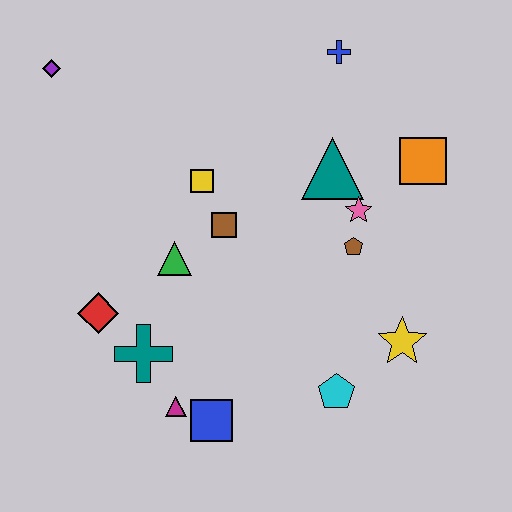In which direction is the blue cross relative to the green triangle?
The blue cross is above the green triangle.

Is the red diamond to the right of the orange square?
No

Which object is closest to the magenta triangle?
The blue square is closest to the magenta triangle.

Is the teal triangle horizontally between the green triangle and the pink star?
Yes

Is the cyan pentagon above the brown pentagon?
No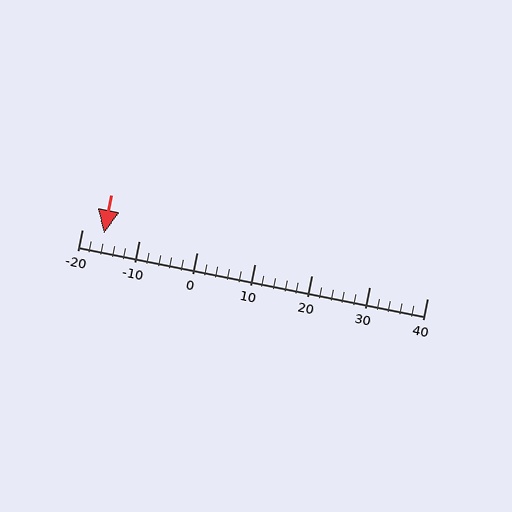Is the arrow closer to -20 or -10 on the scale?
The arrow is closer to -20.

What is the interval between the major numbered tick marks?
The major tick marks are spaced 10 units apart.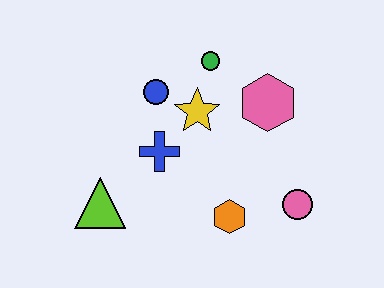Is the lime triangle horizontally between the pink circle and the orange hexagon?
No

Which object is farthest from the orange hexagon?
The green circle is farthest from the orange hexagon.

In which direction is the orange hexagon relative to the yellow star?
The orange hexagon is below the yellow star.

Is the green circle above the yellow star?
Yes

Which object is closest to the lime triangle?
The blue cross is closest to the lime triangle.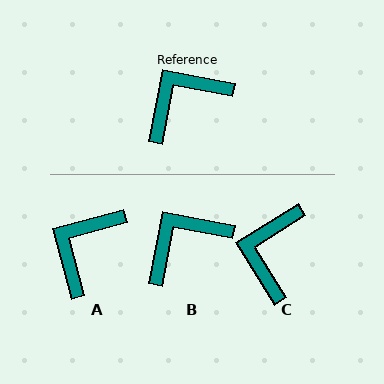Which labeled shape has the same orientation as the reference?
B.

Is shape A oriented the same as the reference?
No, it is off by about 26 degrees.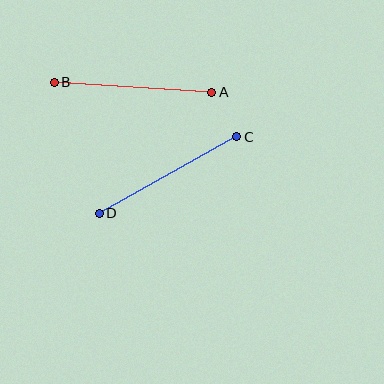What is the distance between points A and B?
The distance is approximately 158 pixels.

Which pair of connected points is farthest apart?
Points A and B are farthest apart.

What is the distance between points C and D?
The distance is approximately 157 pixels.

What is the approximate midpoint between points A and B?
The midpoint is at approximately (133, 87) pixels.